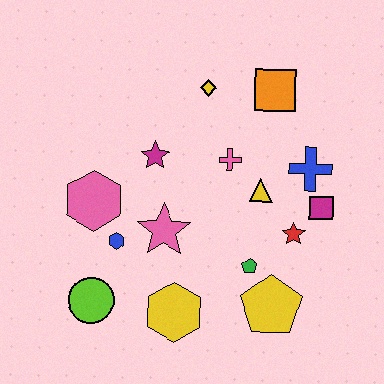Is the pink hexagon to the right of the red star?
No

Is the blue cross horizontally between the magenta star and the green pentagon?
No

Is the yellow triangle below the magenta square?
No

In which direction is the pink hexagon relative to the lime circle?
The pink hexagon is above the lime circle.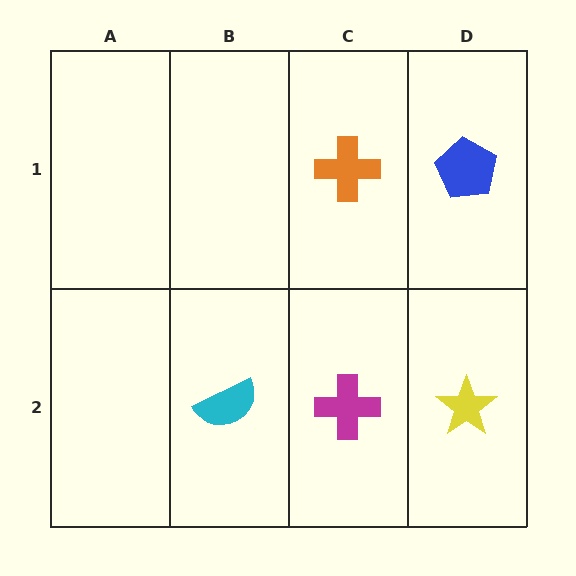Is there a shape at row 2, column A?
No, that cell is empty.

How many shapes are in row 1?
2 shapes.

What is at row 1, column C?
An orange cross.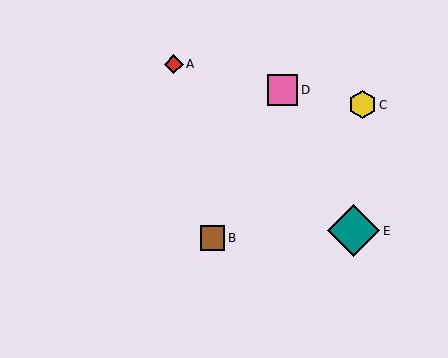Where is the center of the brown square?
The center of the brown square is at (212, 238).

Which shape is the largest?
The teal diamond (labeled E) is the largest.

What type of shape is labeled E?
Shape E is a teal diamond.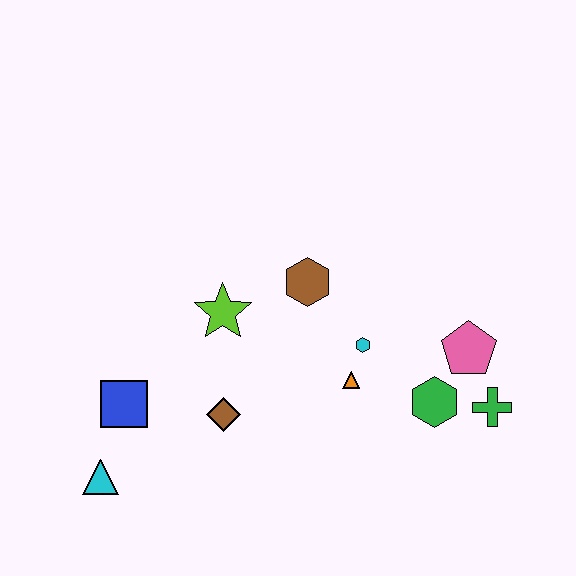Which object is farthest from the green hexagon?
The cyan triangle is farthest from the green hexagon.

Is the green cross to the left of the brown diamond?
No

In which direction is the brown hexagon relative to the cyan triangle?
The brown hexagon is to the right of the cyan triangle.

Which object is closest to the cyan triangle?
The blue square is closest to the cyan triangle.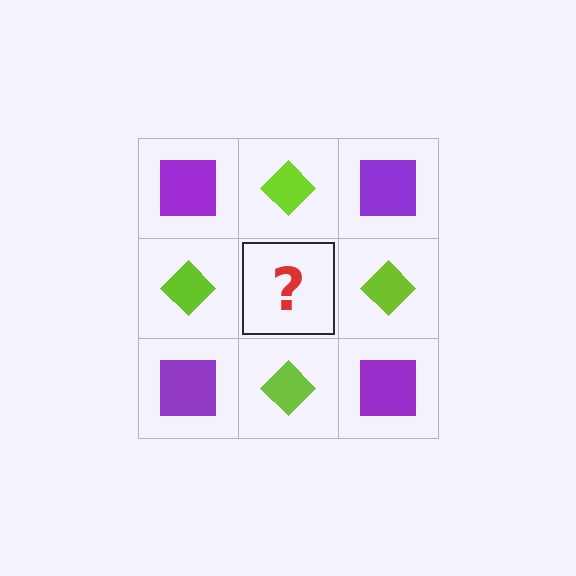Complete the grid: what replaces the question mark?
The question mark should be replaced with a purple square.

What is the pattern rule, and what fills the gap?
The rule is that it alternates purple square and lime diamond in a checkerboard pattern. The gap should be filled with a purple square.